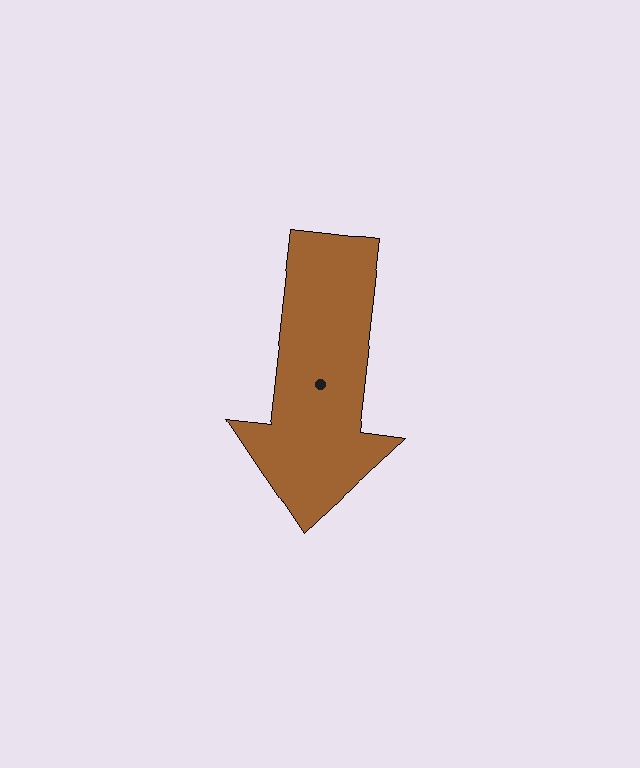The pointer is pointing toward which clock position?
Roughly 6 o'clock.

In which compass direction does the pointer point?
South.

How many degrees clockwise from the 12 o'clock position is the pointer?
Approximately 187 degrees.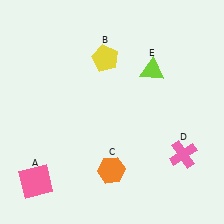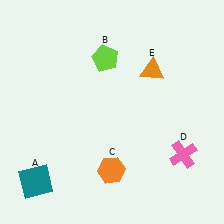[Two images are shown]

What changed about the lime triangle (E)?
In Image 1, E is lime. In Image 2, it changed to orange.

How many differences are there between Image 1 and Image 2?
There are 3 differences between the two images.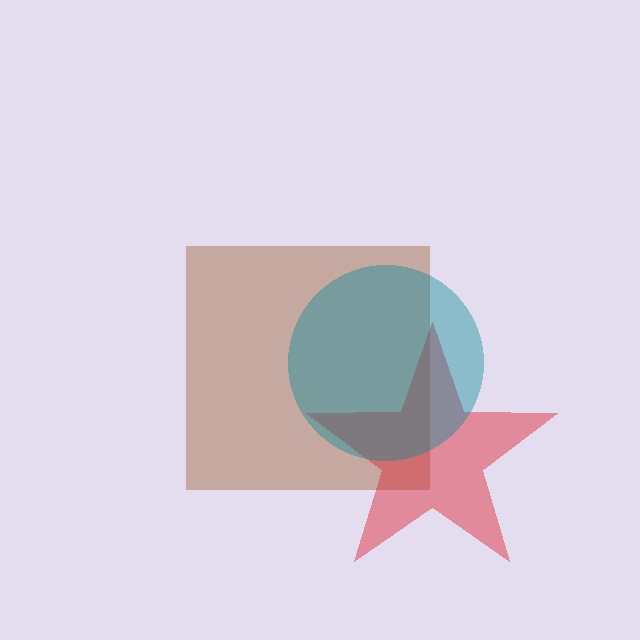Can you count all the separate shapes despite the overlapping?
Yes, there are 3 separate shapes.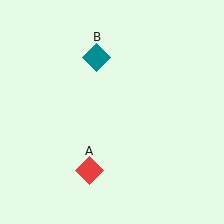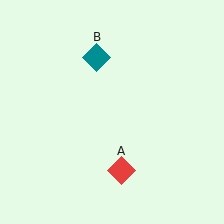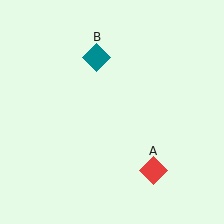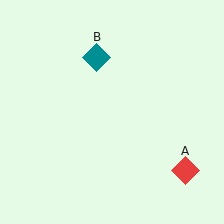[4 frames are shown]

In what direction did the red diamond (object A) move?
The red diamond (object A) moved right.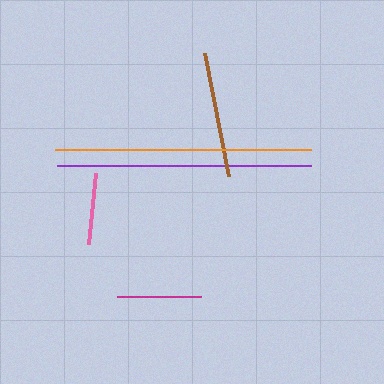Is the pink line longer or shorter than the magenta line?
The magenta line is longer than the pink line.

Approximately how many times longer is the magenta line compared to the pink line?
The magenta line is approximately 1.2 times the length of the pink line.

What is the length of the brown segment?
The brown segment is approximately 126 pixels long.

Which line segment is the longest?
The orange line is the longest at approximately 255 pixels.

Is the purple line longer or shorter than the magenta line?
The purple line is longer than the magenta line.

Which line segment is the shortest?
The pink line is the shortest at approximately 71 pixels.